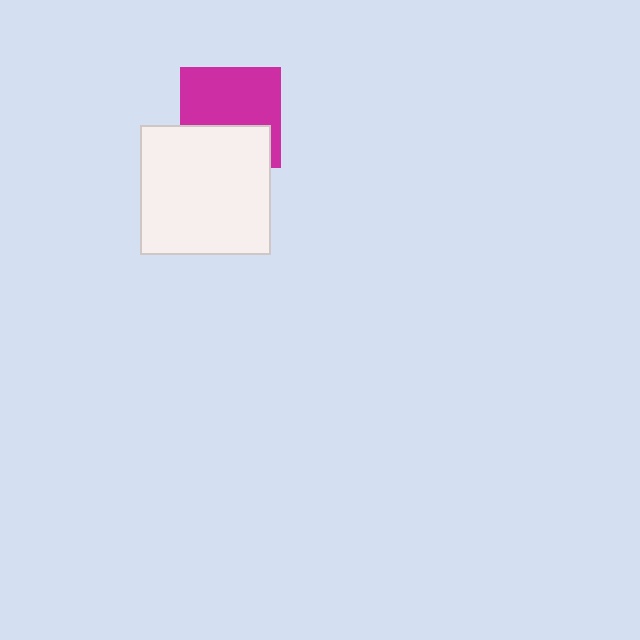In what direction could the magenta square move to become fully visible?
The magenta square could move up. That would shift it out from behind the white square entirely.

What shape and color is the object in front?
The object in front is a white square.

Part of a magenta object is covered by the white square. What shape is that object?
It is a square.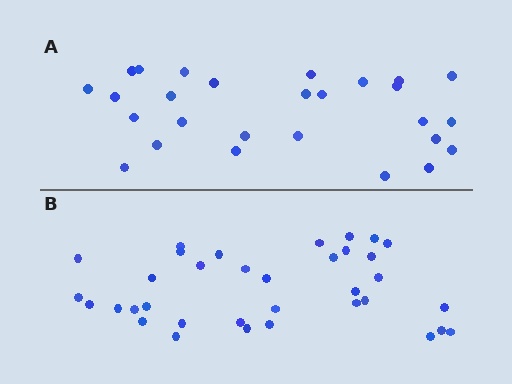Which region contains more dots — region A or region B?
Region B (the bottom region) has more dots.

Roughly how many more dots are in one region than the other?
Region B has roughly 8 or so more dots than region A.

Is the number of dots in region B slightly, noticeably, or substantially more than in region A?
Region B has noticeably more, but not dramatically so. The ratio is roughly 1.3 to 1.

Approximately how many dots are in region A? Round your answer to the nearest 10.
About 30 dots. (The exact count is 27, which rounds to 30.)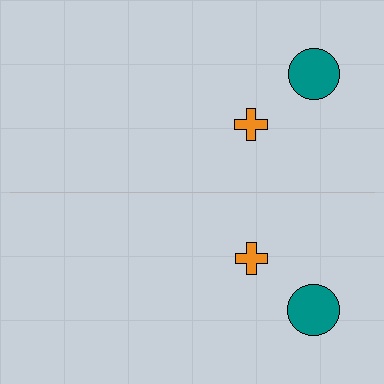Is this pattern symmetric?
Yes, this pattern has bilateral (reflection) symmetry.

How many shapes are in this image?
There are 4 shapes in this image.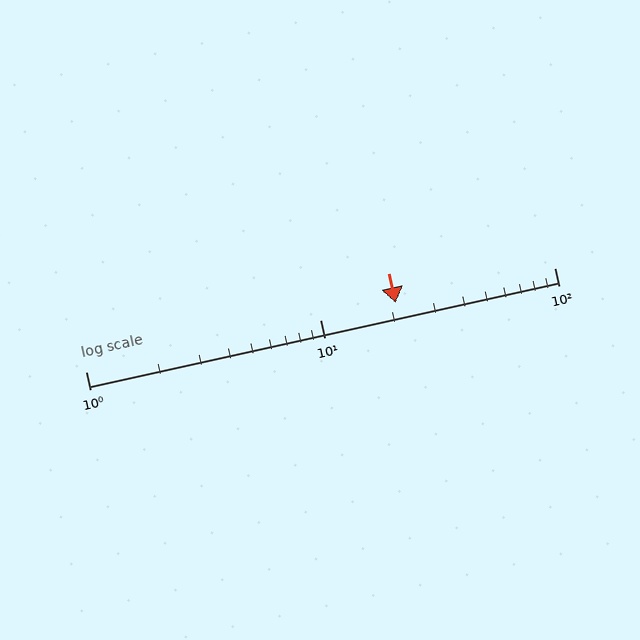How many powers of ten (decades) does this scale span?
The scale spans 2 decades, from 1 to 100.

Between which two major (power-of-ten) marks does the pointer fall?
The pointer is between 10 and 100.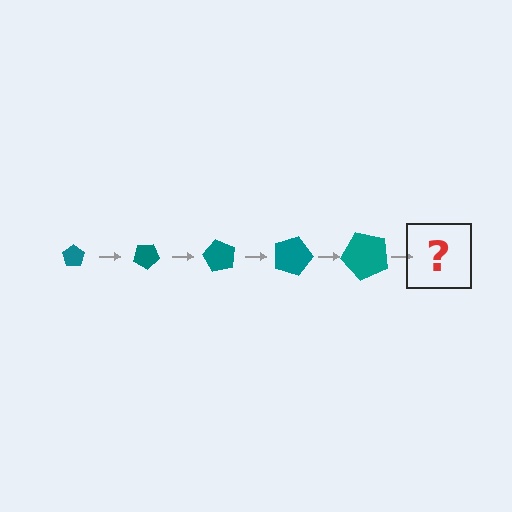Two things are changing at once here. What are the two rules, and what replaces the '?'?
The two rules are that the pentagon grows larger each step and it rotates 30 degrees each step. The '?' should be a pentagon, larger than the previous one and rotated 150 degrees from the start.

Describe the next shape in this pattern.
It should be a pentagon, larger than the previous one and rotated 150 degrees from the start.